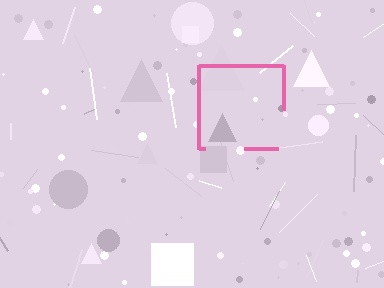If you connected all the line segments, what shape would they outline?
They would outline a square.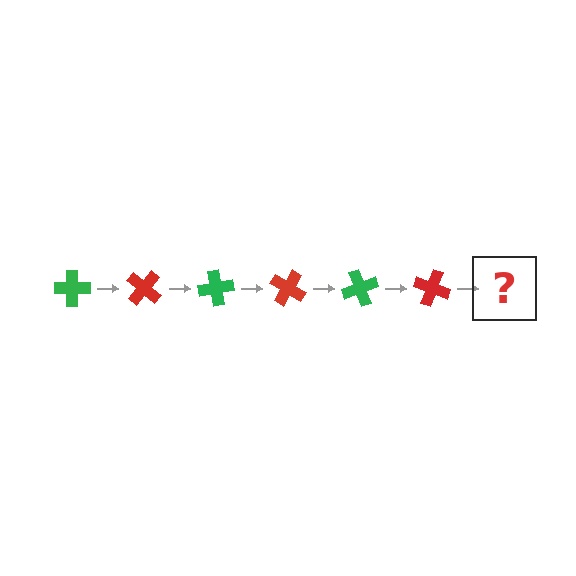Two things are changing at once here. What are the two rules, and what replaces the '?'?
The two rules are that it rotates 40 degrees each step and the color cycles through green and red. The '?' should be a green cross, rotated 240 degrees from the start.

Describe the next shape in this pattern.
It should be a green cross, rotated 240 degrees from the start.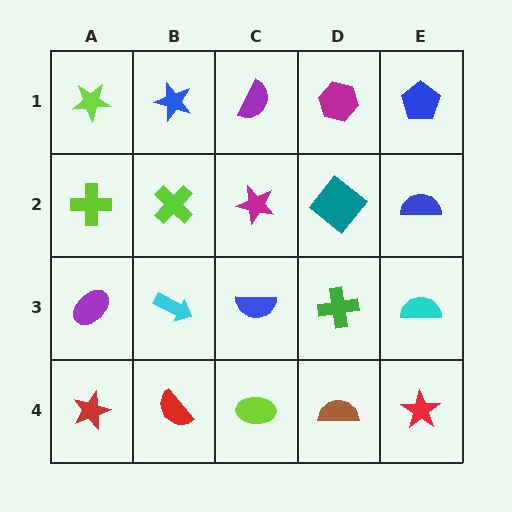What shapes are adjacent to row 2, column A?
A lime star (row 1, column A), a purple ellipse (row 3, column A), a lime cross (row 2, column B).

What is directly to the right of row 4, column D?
A red star.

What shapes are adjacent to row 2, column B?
A blue star (row 1, column B), a cyan arrow (row 3, column B), a lime cross (row 2, column A), a magenta star (row 2, column C).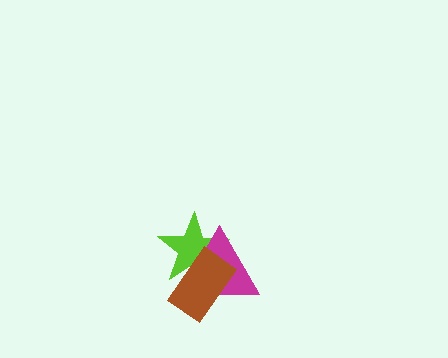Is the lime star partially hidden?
Yes, it is partially covered by another shape.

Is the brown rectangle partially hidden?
No, no other shape covers it.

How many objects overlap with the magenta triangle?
2 objects overlap with the magenta triangle.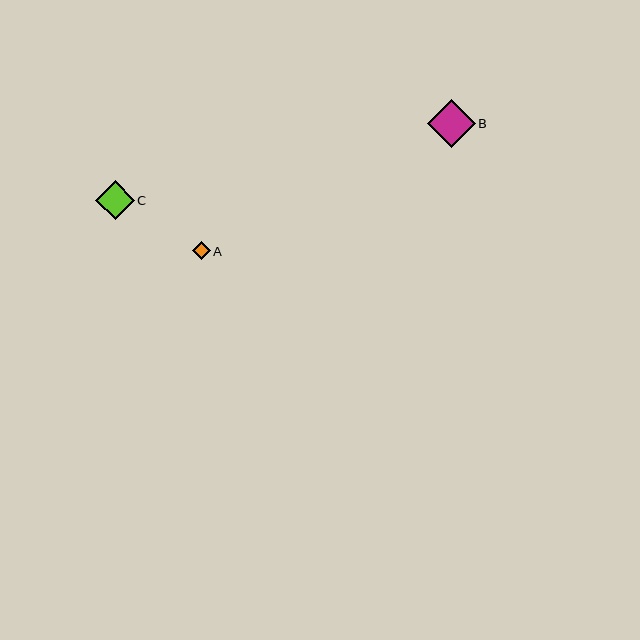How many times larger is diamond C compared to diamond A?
Diamond C is approximately 2.2 times the size of diamond A.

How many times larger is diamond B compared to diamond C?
Diamond B is approximately 1.2 times the size of diamond C.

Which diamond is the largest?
Diamond B is the largest with a size of approximately 48 pixels.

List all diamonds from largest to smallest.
From largest to smallest: B, C, A.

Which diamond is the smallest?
Diamond A is the smallest with a size of approximately 18 pixels.